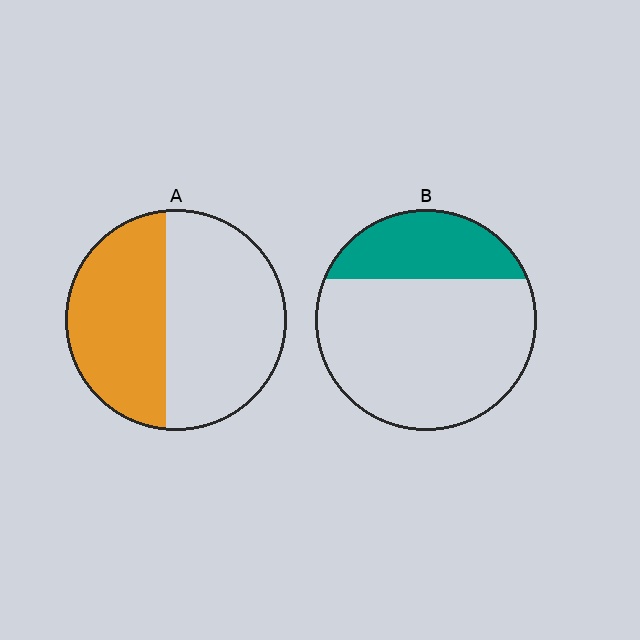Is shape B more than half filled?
No.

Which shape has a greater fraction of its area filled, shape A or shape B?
Shape A.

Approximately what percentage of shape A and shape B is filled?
A is approximately 45% and B is approximately 25%.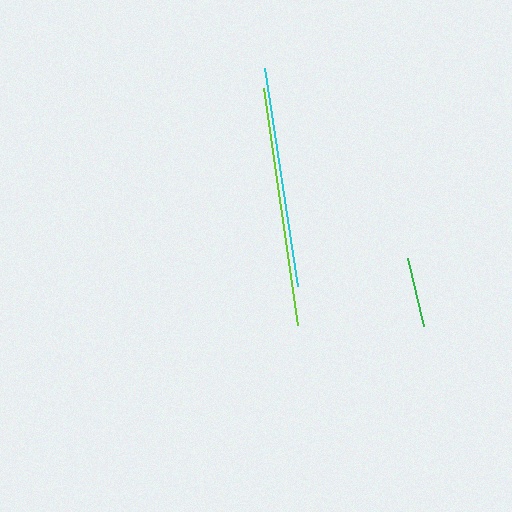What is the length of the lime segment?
The lime segment is approximately 239 pixels long.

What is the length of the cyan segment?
The cyan segment is approximately 220 pixels long.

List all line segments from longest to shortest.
From longest to shortest: lime, cyan, green.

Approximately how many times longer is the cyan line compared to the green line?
The cyan line is approximately 3.2 times the length of the green line.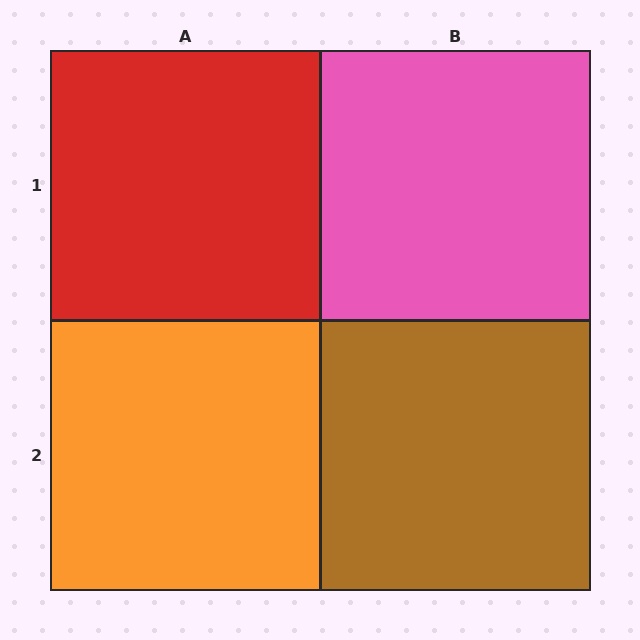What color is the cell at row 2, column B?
Brown.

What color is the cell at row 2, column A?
Orange.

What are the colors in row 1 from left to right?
Red, pink.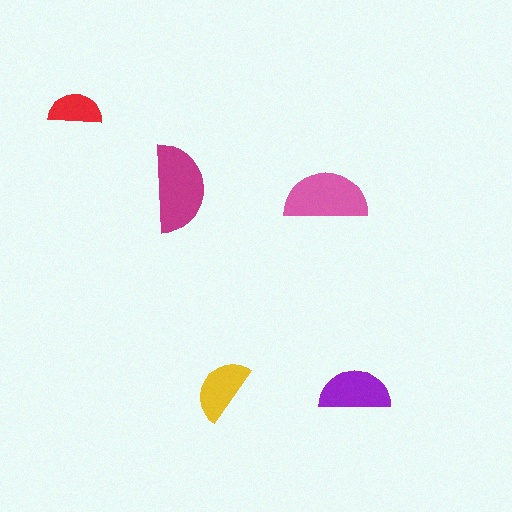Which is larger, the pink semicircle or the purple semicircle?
The pink one.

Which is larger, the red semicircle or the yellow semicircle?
The yellow one.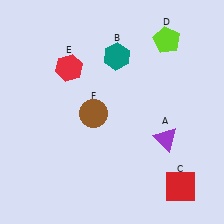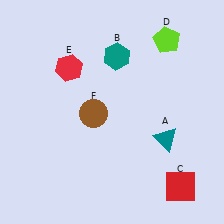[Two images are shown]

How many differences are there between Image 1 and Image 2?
There is 1 difference between the two images.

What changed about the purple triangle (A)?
In Image 1, A is purple. In Image 2, it changed to teal.